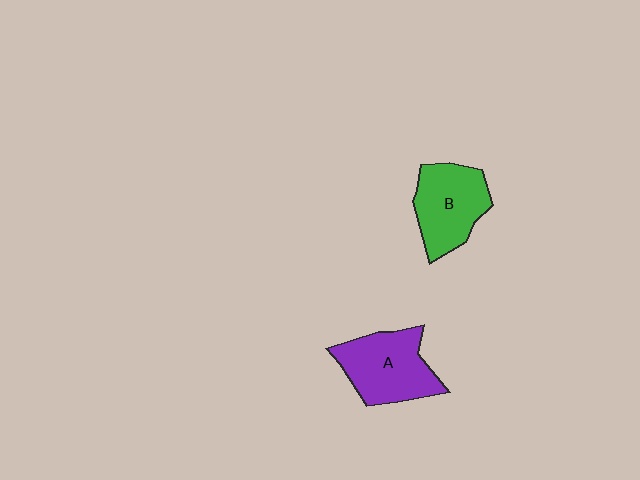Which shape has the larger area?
Shape A (purple).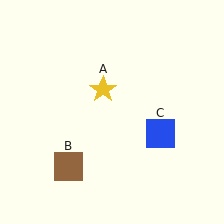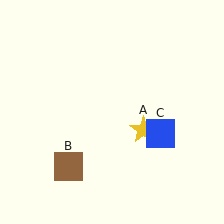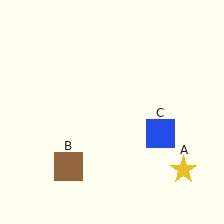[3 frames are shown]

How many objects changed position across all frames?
1 object changed position: yellow star (object A).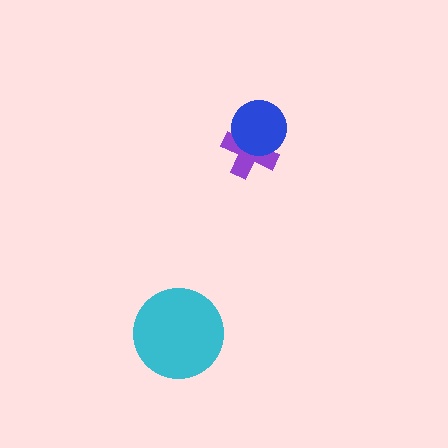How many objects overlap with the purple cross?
1 object overlaps with the purple cross.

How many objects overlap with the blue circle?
1 object overlaps with the blue circle.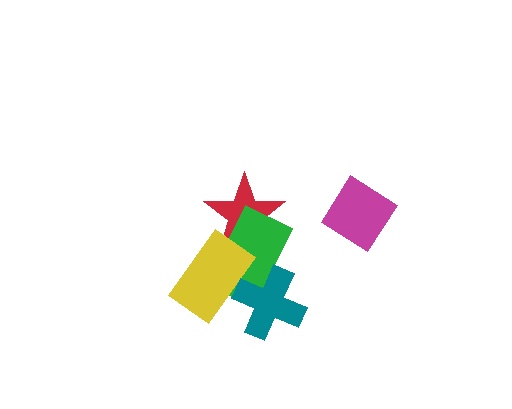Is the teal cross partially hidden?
No, no other shape covers it.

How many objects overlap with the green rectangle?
3 objects overlap with the green rectangle.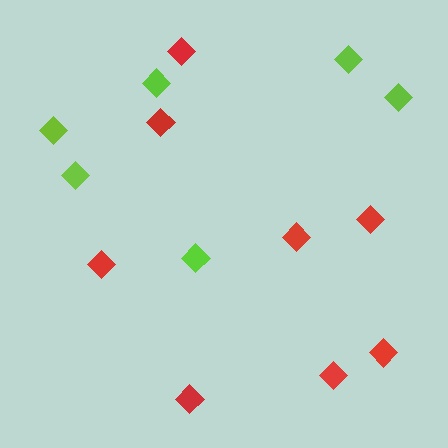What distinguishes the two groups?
There are 2 groups: one group of lime diamonds (6) and one group of red diamonds (8).